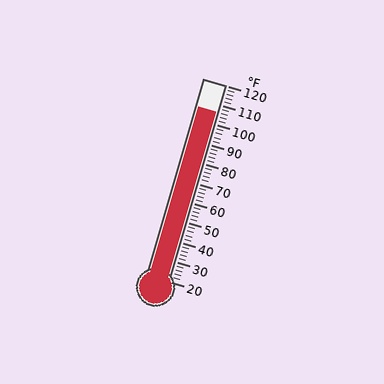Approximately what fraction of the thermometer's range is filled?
The thermometer is filled to approximately 85% of its range.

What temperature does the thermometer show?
The thermometer shows approximately 106°F.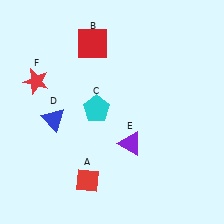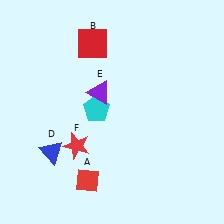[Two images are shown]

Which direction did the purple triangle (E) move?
The purple triangle (E) moved up.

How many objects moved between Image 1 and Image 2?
3 objects moved between the two images.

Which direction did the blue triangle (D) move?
The blue triangle (D) moved down.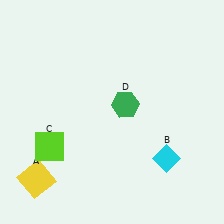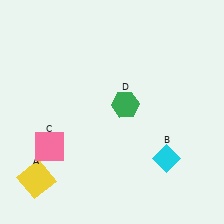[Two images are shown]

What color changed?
The square (C) changed from lime in Image 1 to pink in Image 2.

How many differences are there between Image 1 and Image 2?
There is 1 difference between the two images.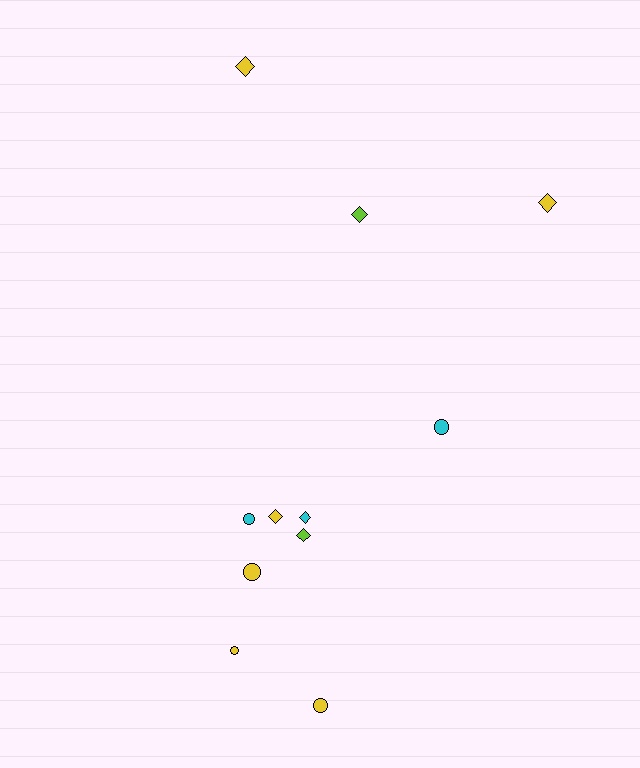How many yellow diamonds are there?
There are 3 yellow diamonds.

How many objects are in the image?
There are 11 objects.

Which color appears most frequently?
Yellow, with 6 objects.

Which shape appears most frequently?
Diamond, with 6 objects.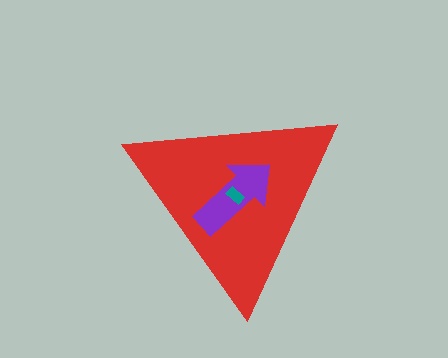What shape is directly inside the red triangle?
The purple arrow.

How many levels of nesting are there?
3.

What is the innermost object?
The teal rectangle.